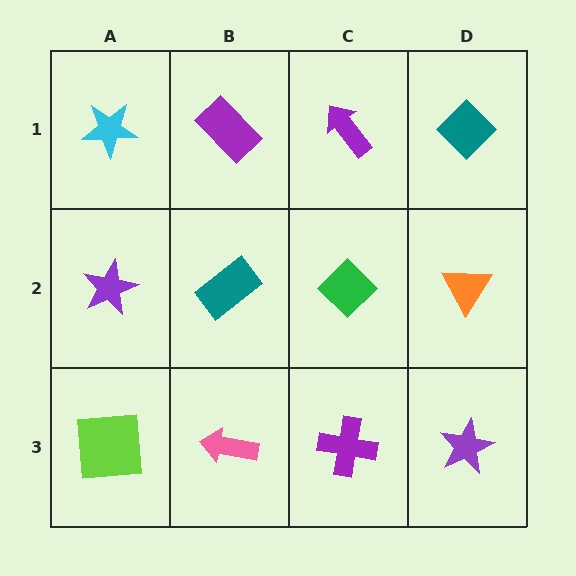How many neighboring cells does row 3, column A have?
2.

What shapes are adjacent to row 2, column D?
A teal diamond (row 1, column D), a purple star (row 3, column D), a green diamond (row 2, column C).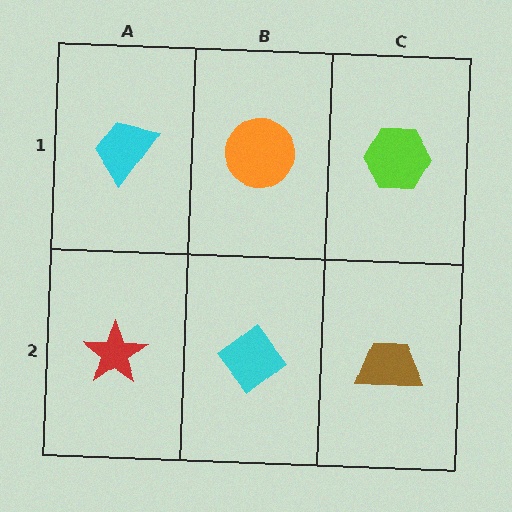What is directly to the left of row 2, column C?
A cyan diamond.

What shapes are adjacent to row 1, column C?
A brown trapezoid (row 2, column C), an orange circle (row 1, column B).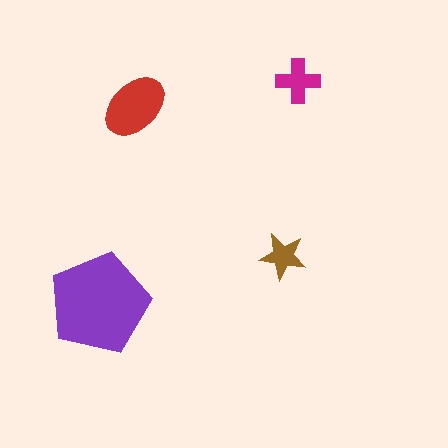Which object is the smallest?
The brown star.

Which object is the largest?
The purple pentagon.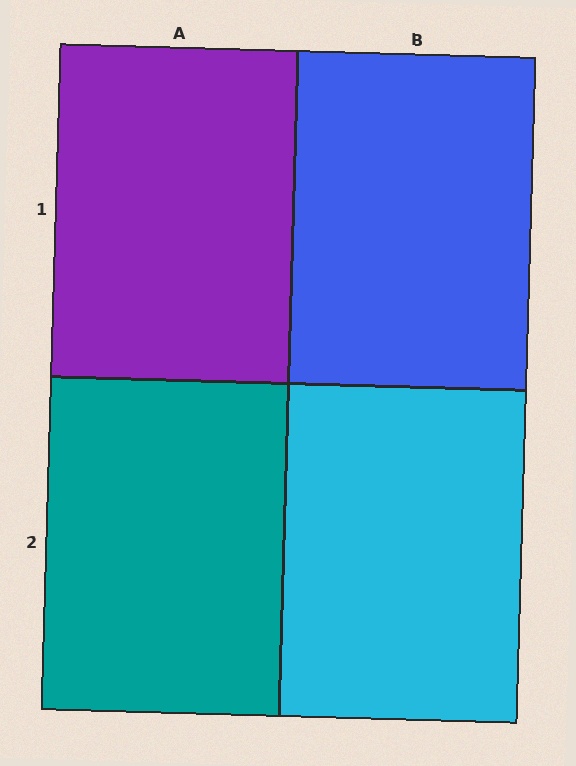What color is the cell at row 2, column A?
Teal.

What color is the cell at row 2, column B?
Cyan.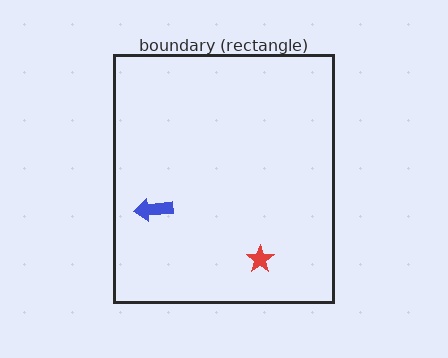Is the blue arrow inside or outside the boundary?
Inside.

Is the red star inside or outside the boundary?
Inside.